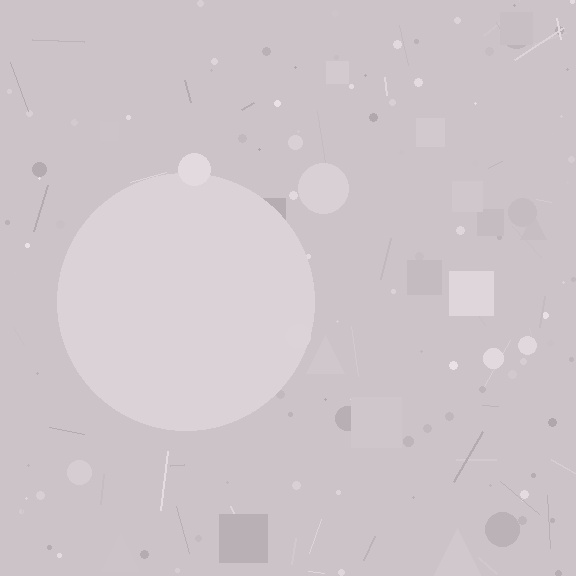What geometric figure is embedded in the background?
A circle is embedded in the background.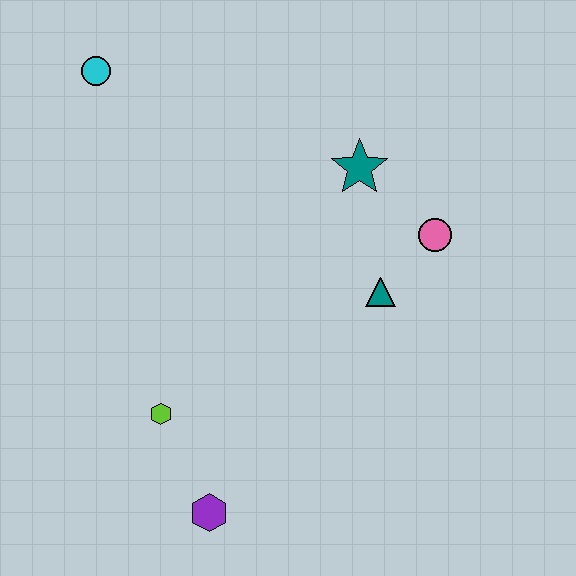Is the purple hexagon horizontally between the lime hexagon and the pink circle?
Yes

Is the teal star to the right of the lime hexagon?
Yes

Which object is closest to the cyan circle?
The teal star is closest to the cyan circle.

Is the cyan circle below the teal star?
No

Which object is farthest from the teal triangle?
The cyan circle is farthest from the teal triangle.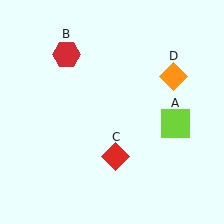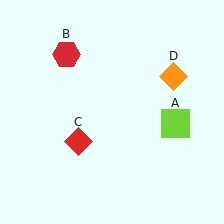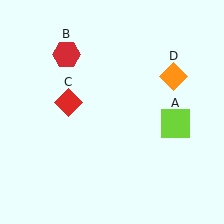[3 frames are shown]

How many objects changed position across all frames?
1 object changed position: red diamond (object C).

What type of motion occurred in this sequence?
The red diamond (object C) rotated clockwise around the center of the scene.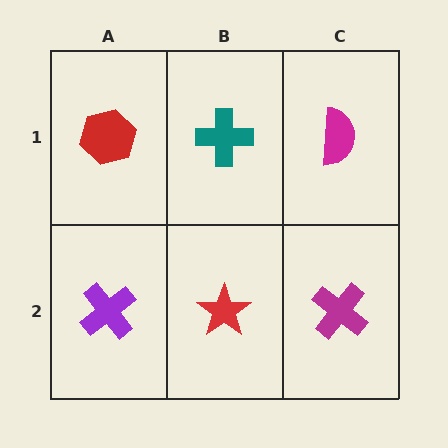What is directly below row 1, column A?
A purple cross.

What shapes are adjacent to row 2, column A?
A red hexagon (row 1, column A), a red star (row 2, column B).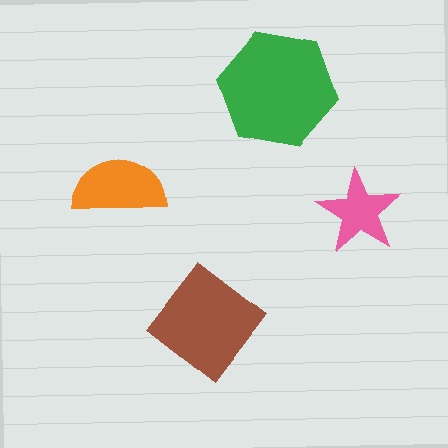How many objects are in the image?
There are 4 objects in the image.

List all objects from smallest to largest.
The pink star, the orange semicircle, the brown diamond, the green hexagon.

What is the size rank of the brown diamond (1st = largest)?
2nd.